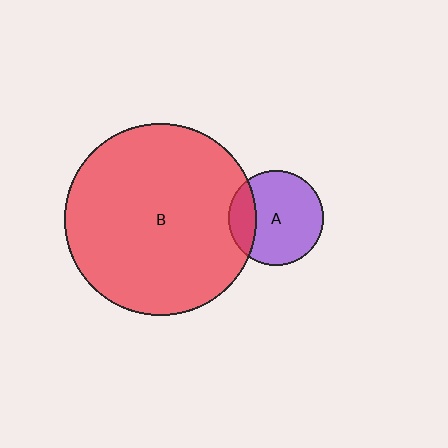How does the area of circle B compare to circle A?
Approximately 4.1 times.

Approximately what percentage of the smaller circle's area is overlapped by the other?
Approximately 20%.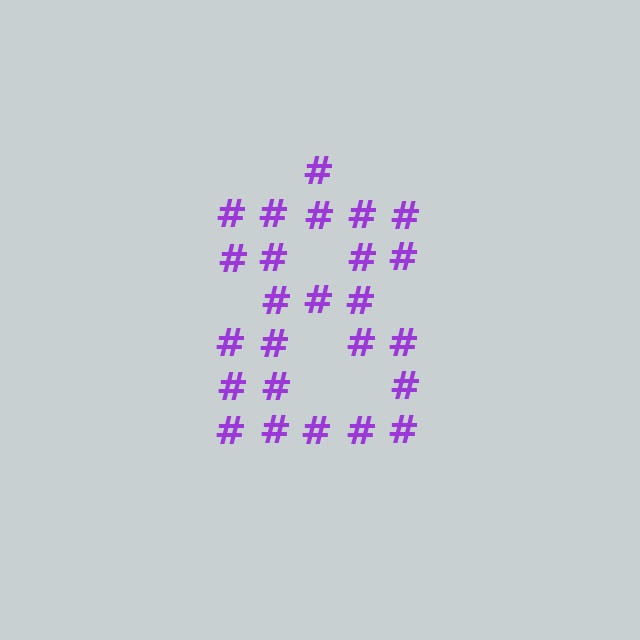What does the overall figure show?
The overall figure shows the digit 8.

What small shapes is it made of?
It is made of small hash symbols.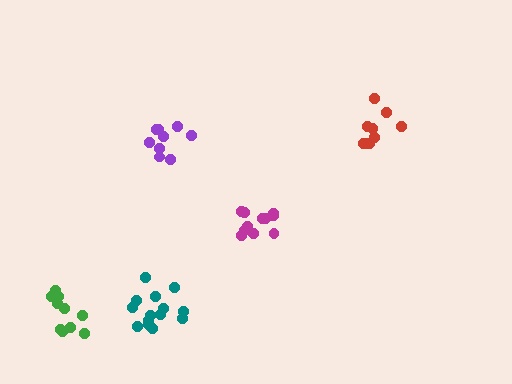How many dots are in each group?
Group 1: 9 dots, Group 2: 12 dots, Group 3: 9 dots, Group 4: 14 dots, Group 5: 10 dots (54 total).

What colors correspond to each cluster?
The clusters are colored: purple, magenta, red, teal, green.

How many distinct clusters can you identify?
There are 5 distinct clusters.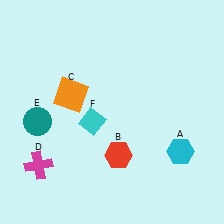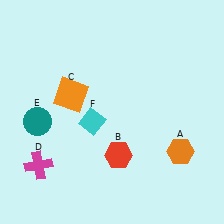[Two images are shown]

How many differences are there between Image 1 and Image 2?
There is 1 difference between the two images.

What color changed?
The hexagon (A) changed from cyan in Image 1 to orange in Image 2.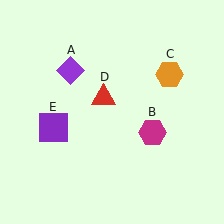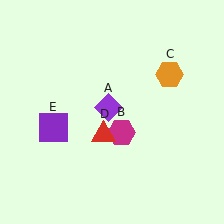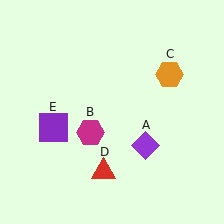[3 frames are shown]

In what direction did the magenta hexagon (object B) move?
The magenta hexagon (object B) moved left.